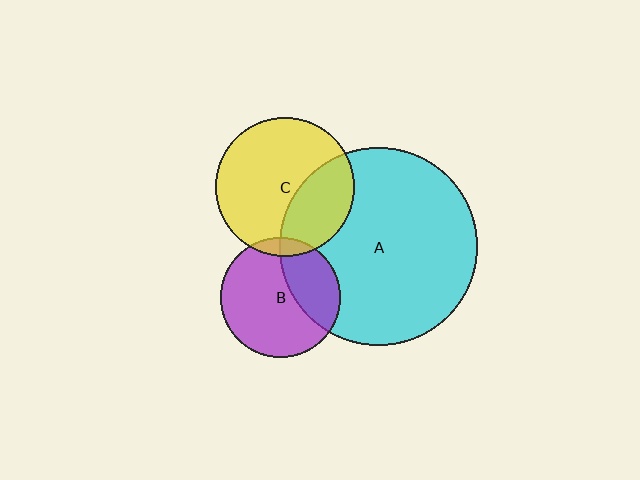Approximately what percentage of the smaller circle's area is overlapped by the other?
Approximately 10%.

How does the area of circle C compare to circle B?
Approximately 1.3 times.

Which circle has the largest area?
Circle A (cyan).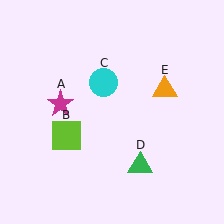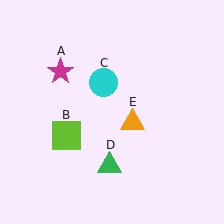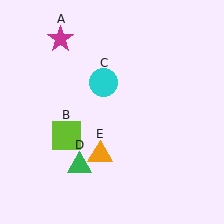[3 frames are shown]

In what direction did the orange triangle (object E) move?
The orange triangle (object E) moved down and to the left.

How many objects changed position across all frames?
3 objects changed position: magenta star (object A), green triangle (object D), orange triangle (object E).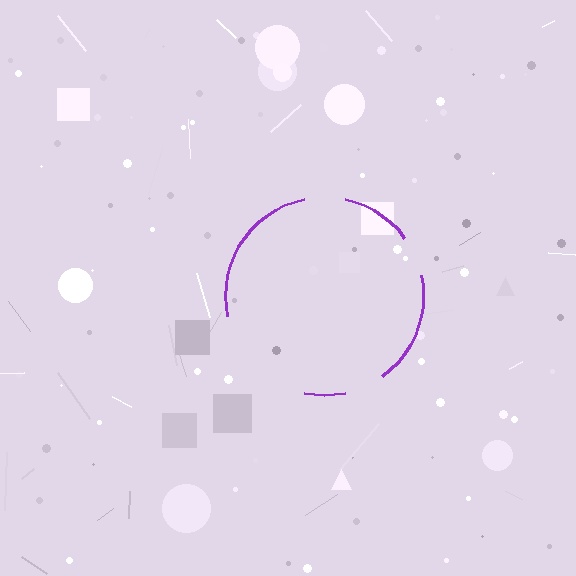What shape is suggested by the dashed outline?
The dashed outline suggests a circle.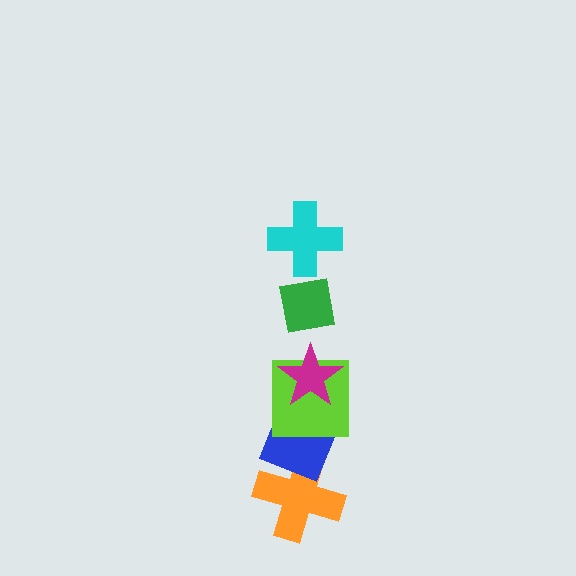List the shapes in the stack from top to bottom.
From top to bottom: the cyan cross, the green square, the magenta star, the lime square, the blue diamond, the orange cross.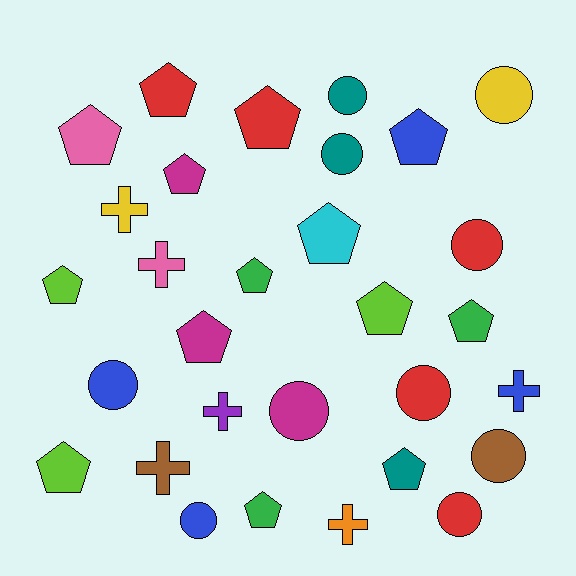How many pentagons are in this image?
There are 14 pentagons.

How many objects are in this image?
There are 30 objects.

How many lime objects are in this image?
There are 3 lime objects.